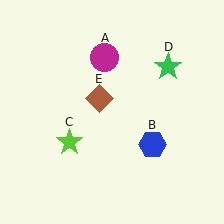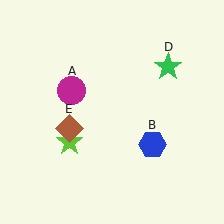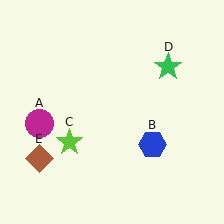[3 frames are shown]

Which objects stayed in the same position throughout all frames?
Blue hexagon (object B) and lime star (object C) and green star (object D) remained stationary.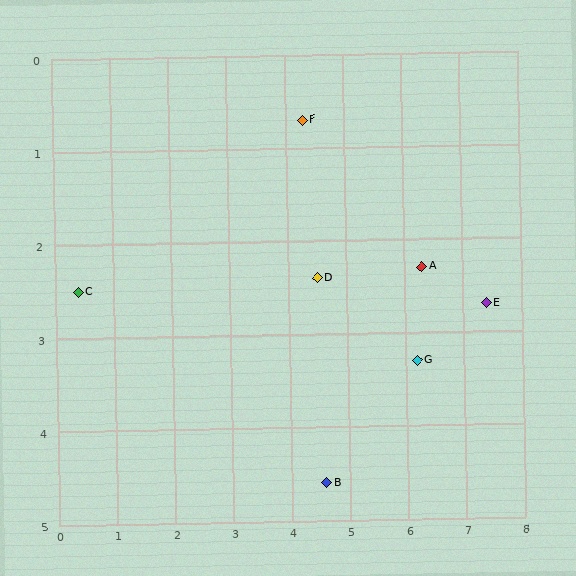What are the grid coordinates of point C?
Point C is at approximately (0.4, 2.5).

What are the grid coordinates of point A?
Point A is at approximately (6.3, 2.3).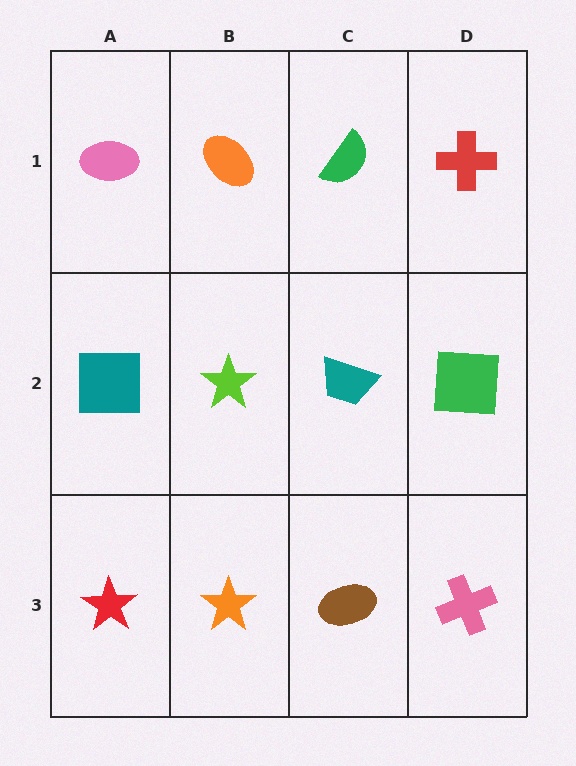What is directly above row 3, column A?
A teal square.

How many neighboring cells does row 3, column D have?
2.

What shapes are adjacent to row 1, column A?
A teal square (row 2, column A), an orange ellipse (row 1, column B).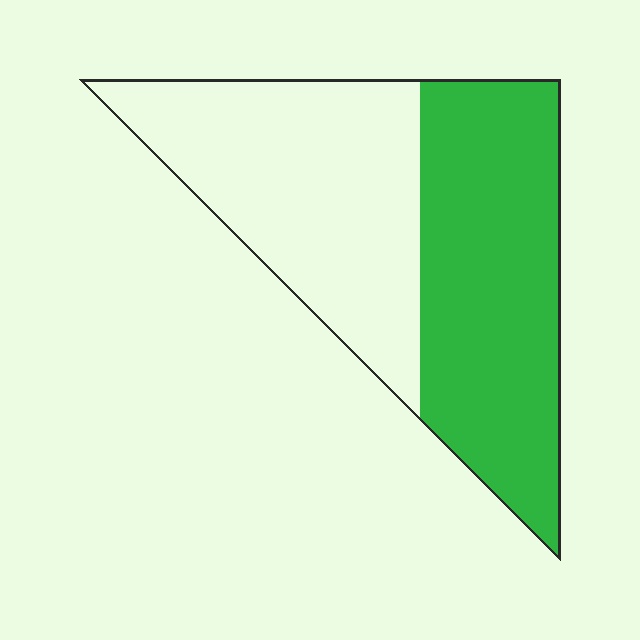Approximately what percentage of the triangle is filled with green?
Approximately 50%.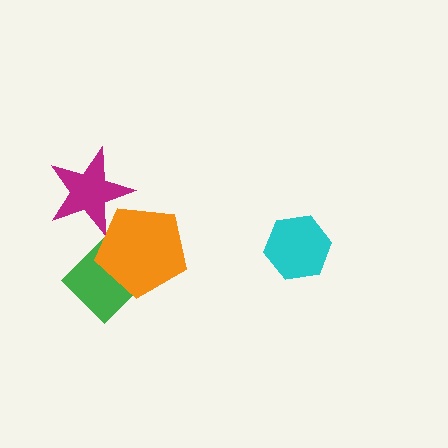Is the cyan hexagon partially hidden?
No, no other shape covers it.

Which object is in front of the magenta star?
The orange pentagon is in front of the magenta star.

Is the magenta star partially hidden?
Yes, it is partially covered by another shape.